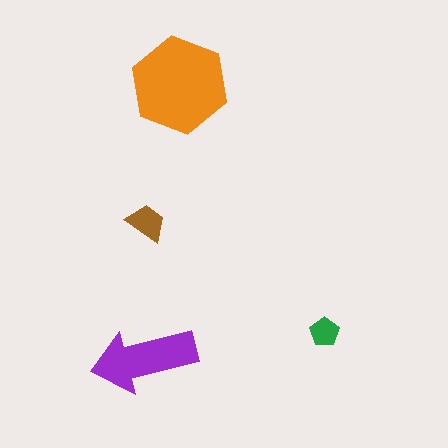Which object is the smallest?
The green pentagon.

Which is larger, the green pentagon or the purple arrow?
The purple arrow.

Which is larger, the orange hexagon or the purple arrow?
The orange hexagon.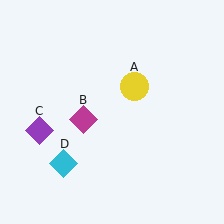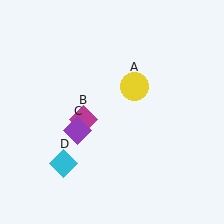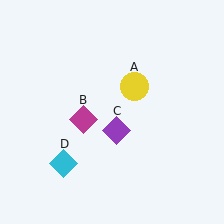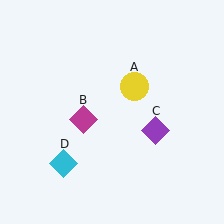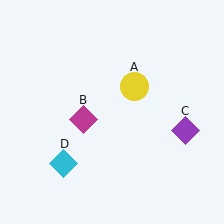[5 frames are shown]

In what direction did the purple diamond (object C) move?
The purple diamond (object C) moved right.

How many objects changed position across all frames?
1 object changed position: purple diamond (object C).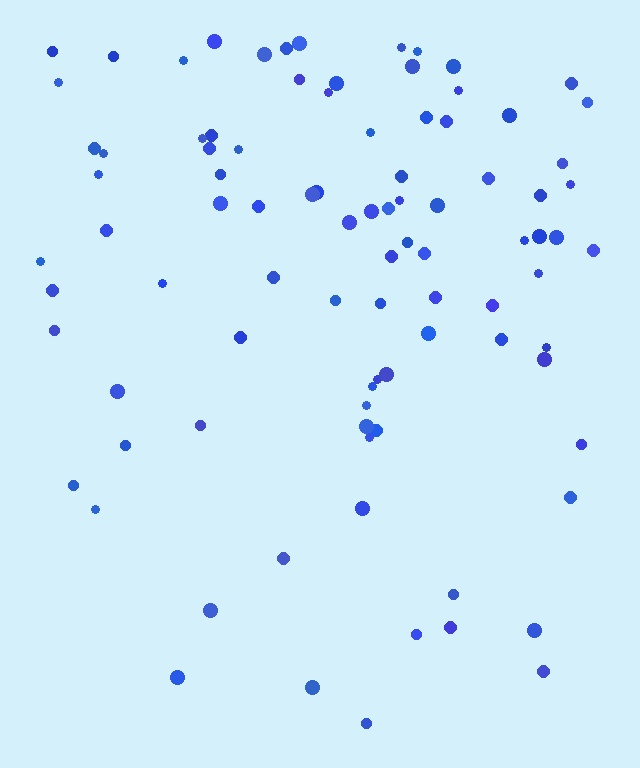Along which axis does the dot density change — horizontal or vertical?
Vertical.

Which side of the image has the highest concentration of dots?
The top.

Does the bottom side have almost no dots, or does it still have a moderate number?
Still a moderate number, just noticeably fewer than the top.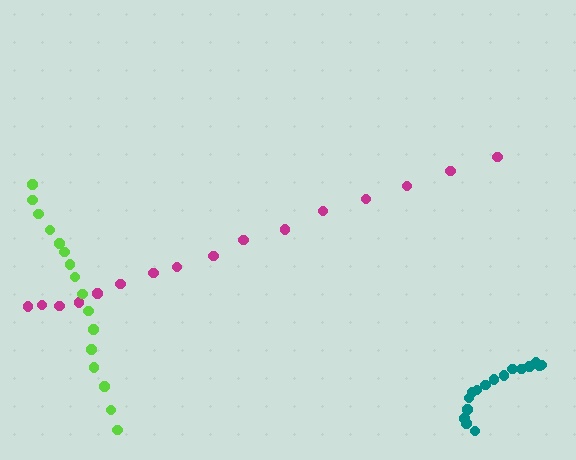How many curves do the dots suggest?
There are 3 distinct paths.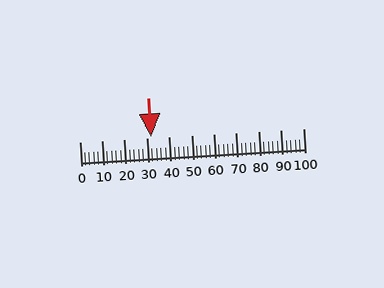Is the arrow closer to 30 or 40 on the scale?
The arrow is closer to 30.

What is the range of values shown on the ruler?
The ruler shows values from 0 to 100.